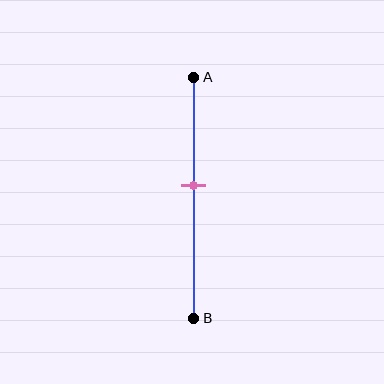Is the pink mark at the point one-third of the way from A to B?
No, the mark is at about 45% from A, not at the 33% one-third point.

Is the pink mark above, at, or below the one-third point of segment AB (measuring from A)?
The pink mark is below the one-third point of segment AB.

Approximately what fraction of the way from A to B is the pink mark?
The pink mark is approximately 45% of the way from A to B.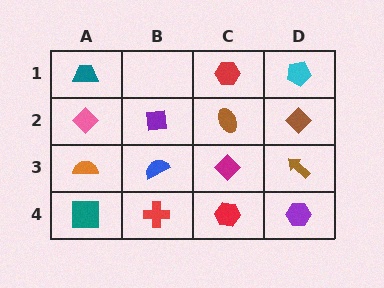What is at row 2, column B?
A purple square.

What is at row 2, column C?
A brown ellipse.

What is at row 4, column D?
A purple hexagon.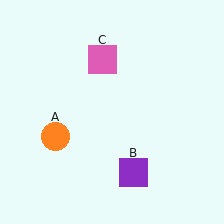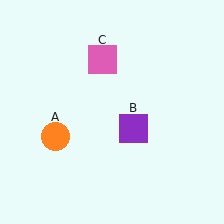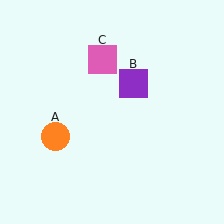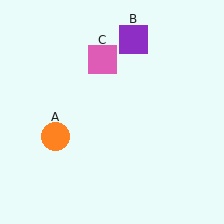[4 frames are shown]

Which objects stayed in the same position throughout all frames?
Orange circle (object A) and pink square (object C) remained stationary.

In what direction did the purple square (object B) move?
The purple square (object B) moved up.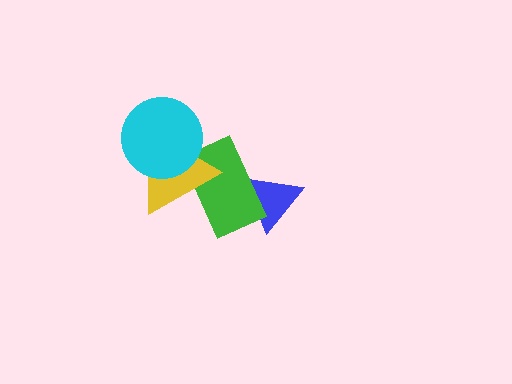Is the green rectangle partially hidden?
Yes, it is partially covered by another shape.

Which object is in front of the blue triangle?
The green rectangle is in front of the blue triangle.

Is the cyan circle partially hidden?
No, no other shape covers it.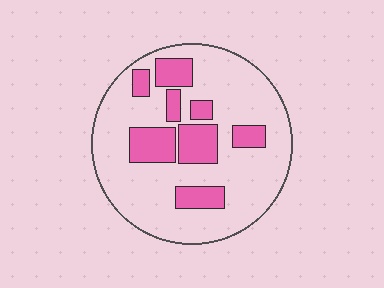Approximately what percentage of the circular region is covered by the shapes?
Approximately 25%.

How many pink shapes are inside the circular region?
8.